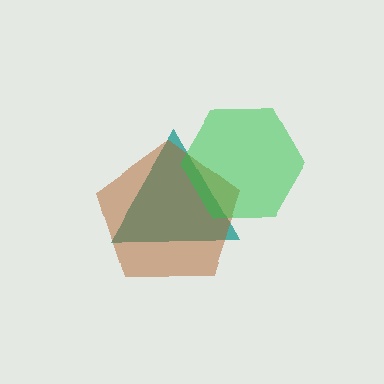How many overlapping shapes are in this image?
There are 3 overlapping shapes in the image.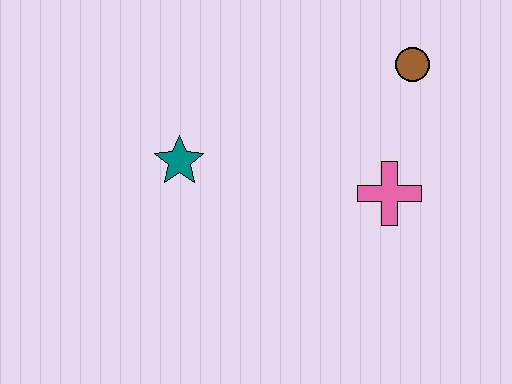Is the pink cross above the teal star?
No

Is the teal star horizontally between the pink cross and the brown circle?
No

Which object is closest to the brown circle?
The pink cross is closest to the brown circle.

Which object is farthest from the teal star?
The brown circle is farthest from the teal star.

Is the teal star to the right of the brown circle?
No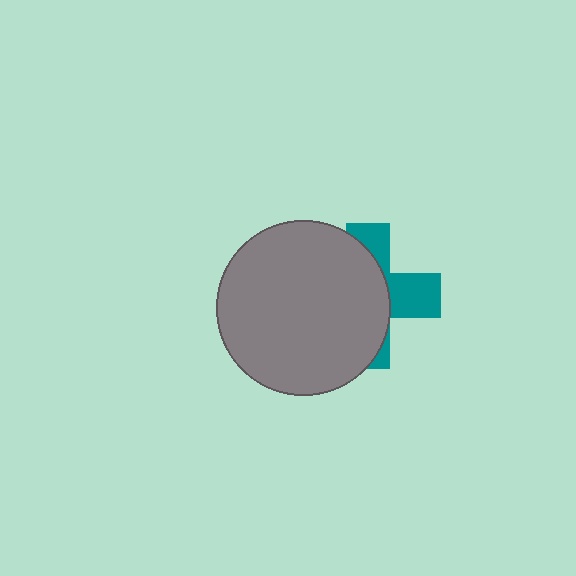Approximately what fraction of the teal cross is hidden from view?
Roughly 64% of the teal cross is hidden behind the gray circle.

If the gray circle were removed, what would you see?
You would see the complete teal cross.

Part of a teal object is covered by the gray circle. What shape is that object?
It is a cross.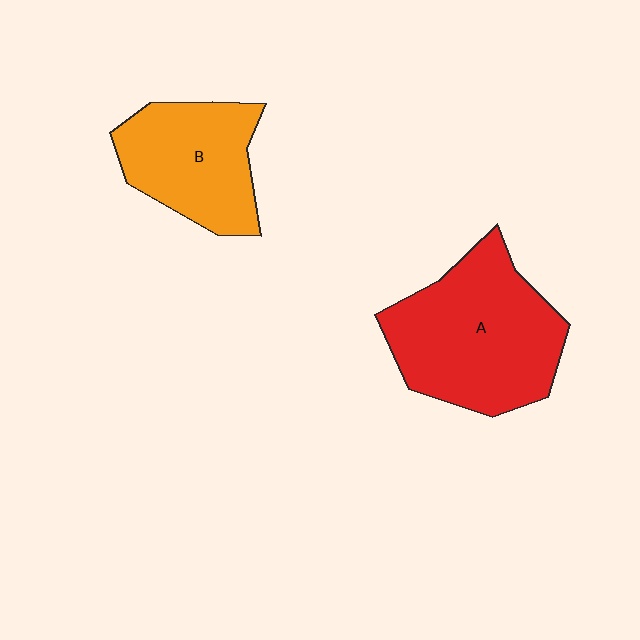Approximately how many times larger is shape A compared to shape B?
Approximately 1.4 times.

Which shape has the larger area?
Shape A (red).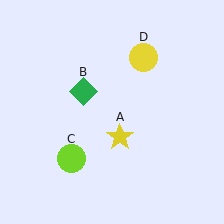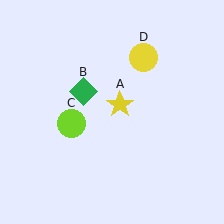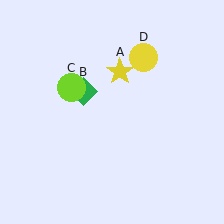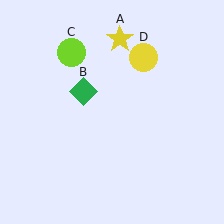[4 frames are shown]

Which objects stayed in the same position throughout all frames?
Green diamond (object B) and yellow circle (object D) remained stationary.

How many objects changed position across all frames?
2 objects changed position: yellow star (object A), lime circle (object C).